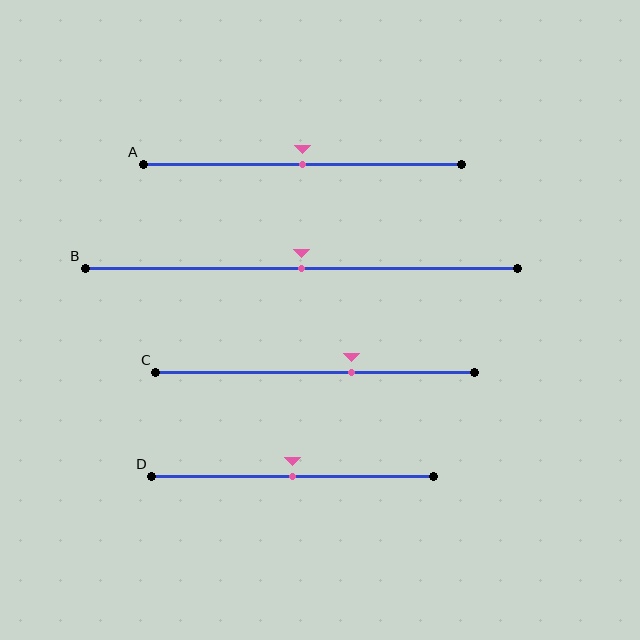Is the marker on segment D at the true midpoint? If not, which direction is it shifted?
Yes, the marker on segment D is at the true midpoint.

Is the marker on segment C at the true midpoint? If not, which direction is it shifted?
No, the marker on segment C is shifted to the right by about 12% of the segment length.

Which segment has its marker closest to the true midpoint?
Segment A has its marker closest to the true midpoint.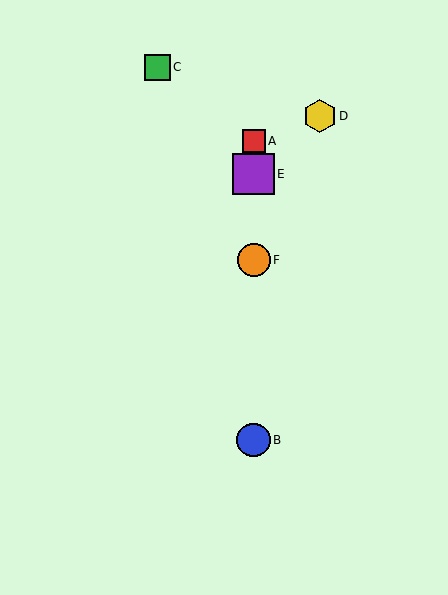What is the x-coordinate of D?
Object D is at x≈320.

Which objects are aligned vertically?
Objects A, B, E, F are aligned vertically.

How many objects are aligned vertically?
4 objects (A, B, E, F) are aligned vertically.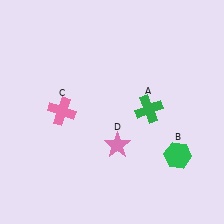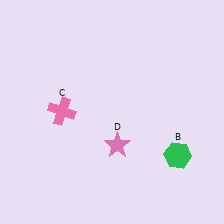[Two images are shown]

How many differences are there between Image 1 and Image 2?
There is 1 difference between the two images.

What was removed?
The green cross (A) was removed in Image 2.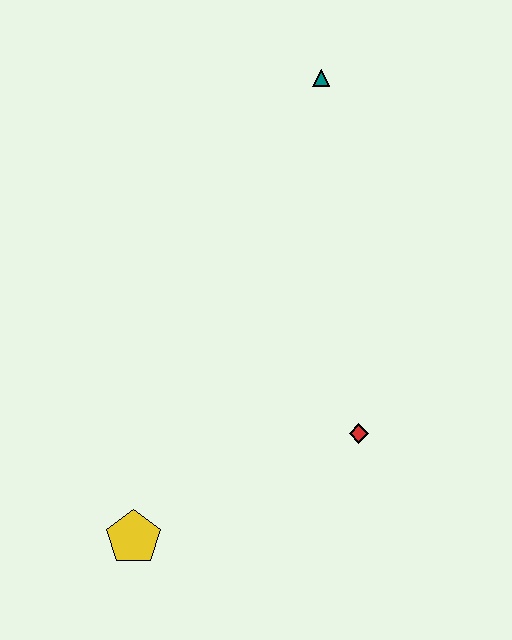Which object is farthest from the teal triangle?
The yellow pentagon is farthest from the teal triangle.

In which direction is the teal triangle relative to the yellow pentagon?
The teal triangle is above the yellow pentagon.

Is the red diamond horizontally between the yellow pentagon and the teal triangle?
No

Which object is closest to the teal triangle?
The red diamond is closest to the teal triangle.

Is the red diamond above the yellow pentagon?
Yes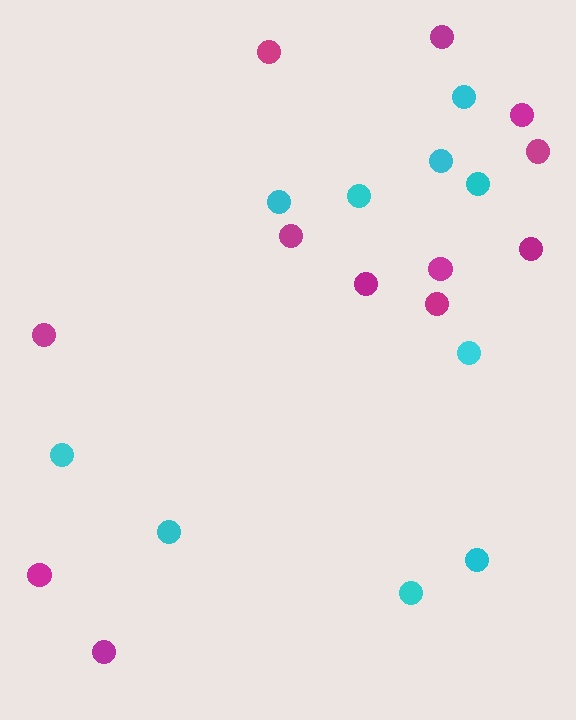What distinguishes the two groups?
There are 2 groups: one group of cyan circles (10) and one group of magenta circles (12).